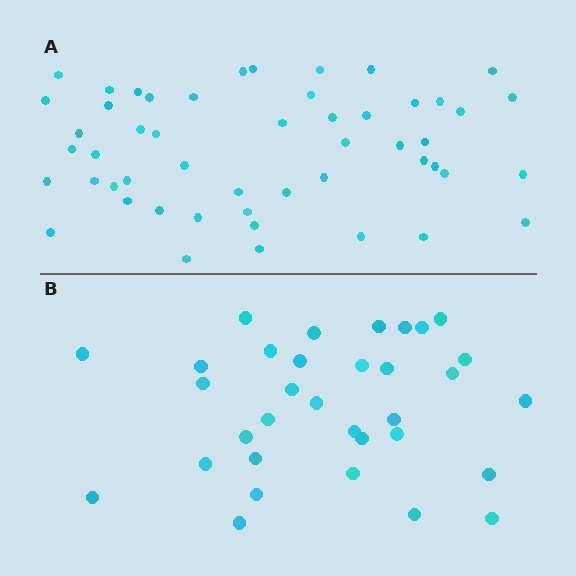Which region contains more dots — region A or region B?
Region A (the top region) has more dots.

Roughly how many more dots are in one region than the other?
Region A has approximately 20 more dots than region B.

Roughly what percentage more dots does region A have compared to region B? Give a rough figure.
About 55% more.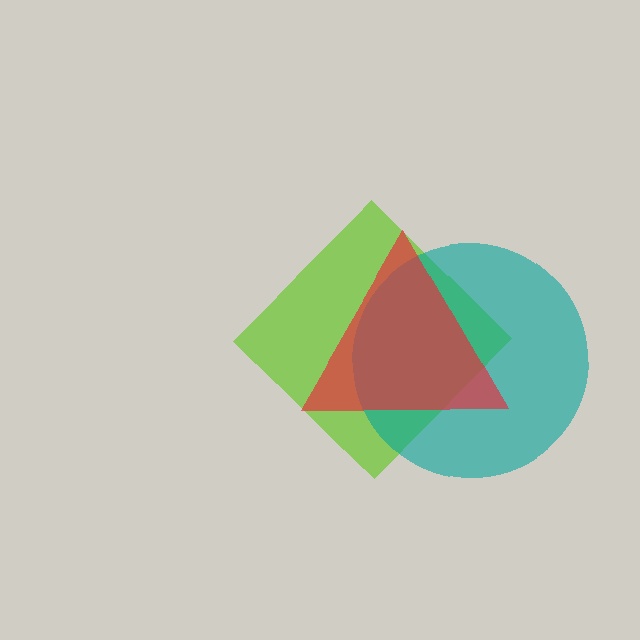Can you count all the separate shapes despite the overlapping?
Yes, there are 3 separate shapes.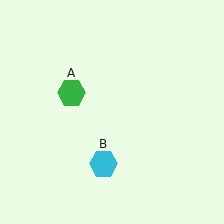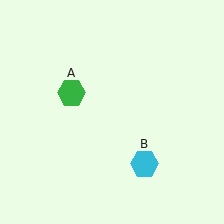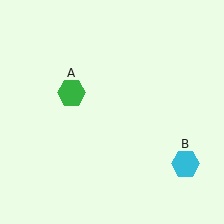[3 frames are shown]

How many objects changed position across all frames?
1 object changed position: cyan hexagon (object B).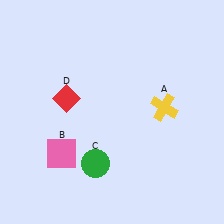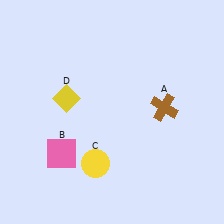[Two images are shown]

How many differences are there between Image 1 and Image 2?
There are 3 differences between the two images.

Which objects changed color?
A changed from yellow to brown. C changed from green to yellow. D changed from red to yellow.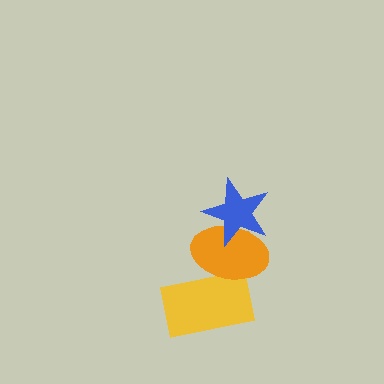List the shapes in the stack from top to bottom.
From top to bottom: the blue star, the orange ellipse, the yellow rectangle.